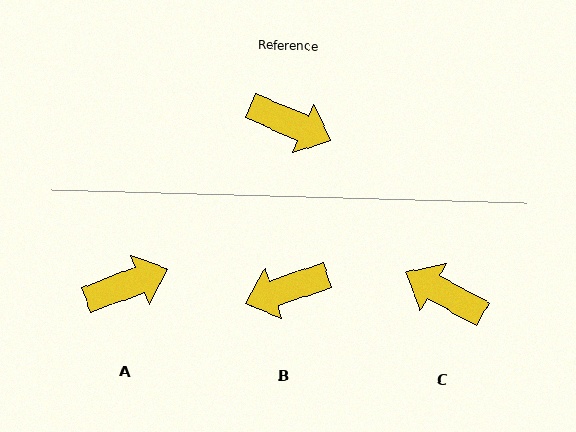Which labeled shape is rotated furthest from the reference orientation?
C, about 175 degrees away.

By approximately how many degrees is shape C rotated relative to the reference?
Approximately 175 degrees counter-clockwise.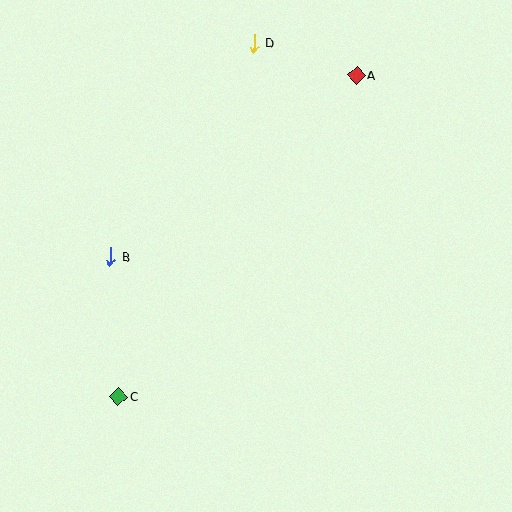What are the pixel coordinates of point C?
Point C is at (118, 396).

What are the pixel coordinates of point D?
Point D is at (254, 43).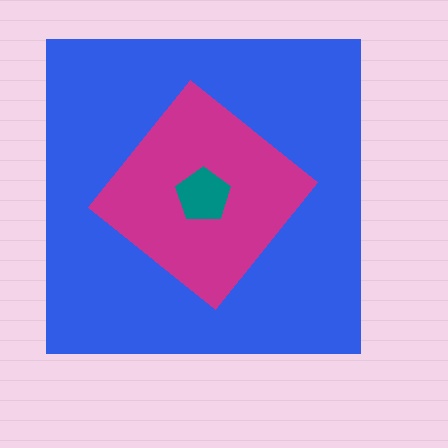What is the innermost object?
The teal pentagon.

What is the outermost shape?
The blue square.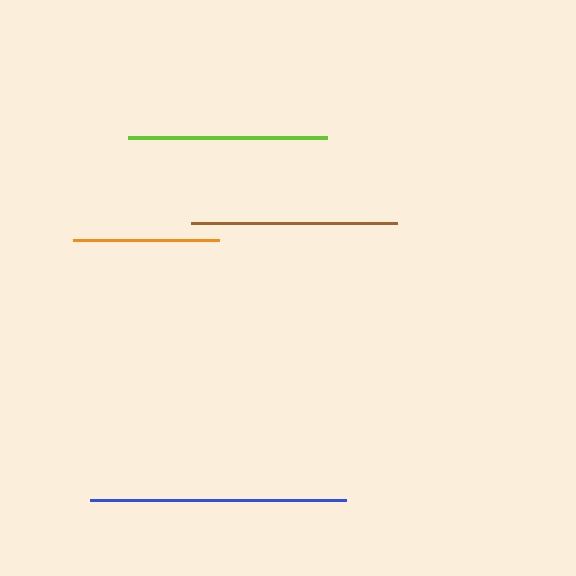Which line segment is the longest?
The blue line is the longest at approximately 256 pixels.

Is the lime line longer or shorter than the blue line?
The blue line is longer than the lime line.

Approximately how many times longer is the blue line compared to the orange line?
The blue line is approximately 1.8 times the length of the orange line.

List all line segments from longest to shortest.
From longest to shortest: blue, brown, lime, orange.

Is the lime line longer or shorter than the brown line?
The brown line is longer than the lime line.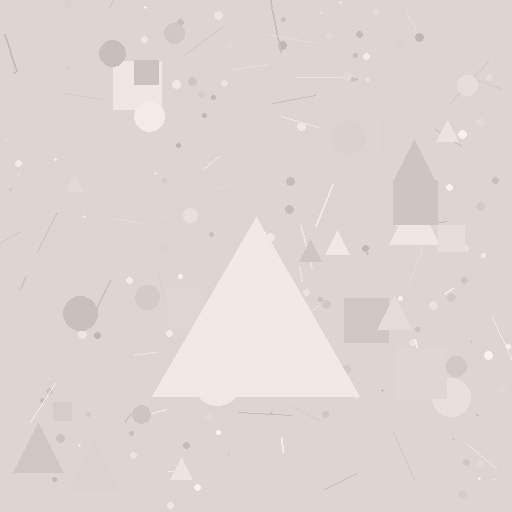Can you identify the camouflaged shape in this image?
The camouflaged shape is a triangle.